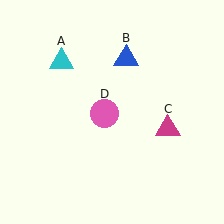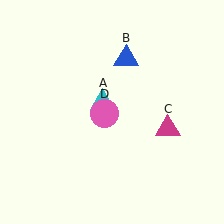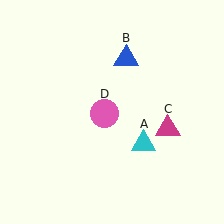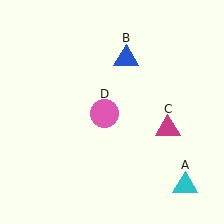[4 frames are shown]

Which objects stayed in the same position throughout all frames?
Blue triangle (object B) and magenta triangle (object C) and pink circle (object D) remained stationary.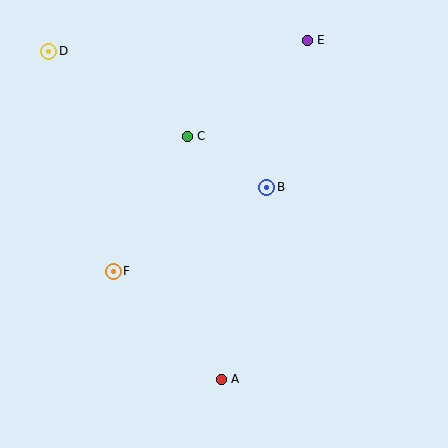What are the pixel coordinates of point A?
Point A is at (221, 379).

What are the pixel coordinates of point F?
Point F is at (113, 271).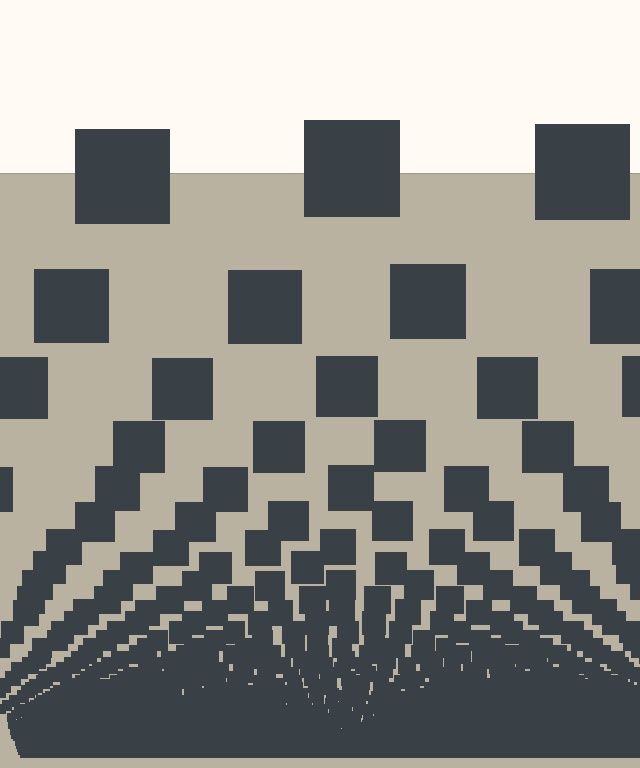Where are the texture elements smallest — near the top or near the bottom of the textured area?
Near the bottom.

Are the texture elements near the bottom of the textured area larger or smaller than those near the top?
Smaller. The gradient is inverted — elements near the bottom are smaller and denser.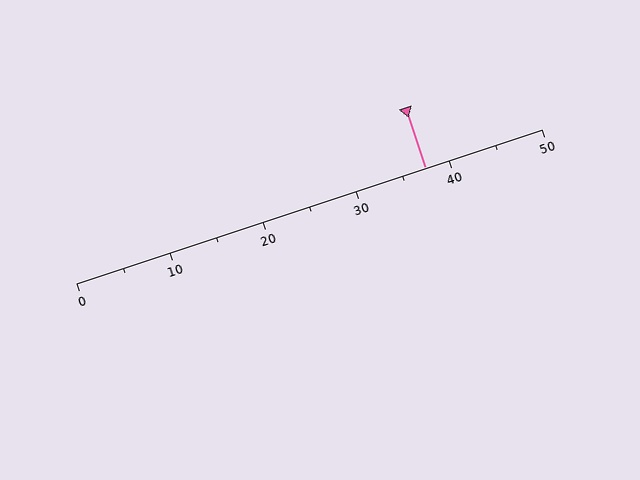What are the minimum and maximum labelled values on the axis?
The axis runs from 0 to 50.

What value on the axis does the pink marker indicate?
The marker indicates approximately 37.5.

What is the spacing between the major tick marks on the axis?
The major ticks are spaced 10 apart.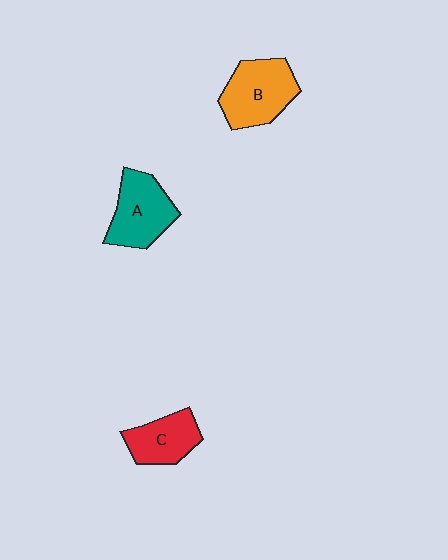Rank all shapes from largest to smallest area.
From largest to smallest: B (orange), A (teal), C (red).